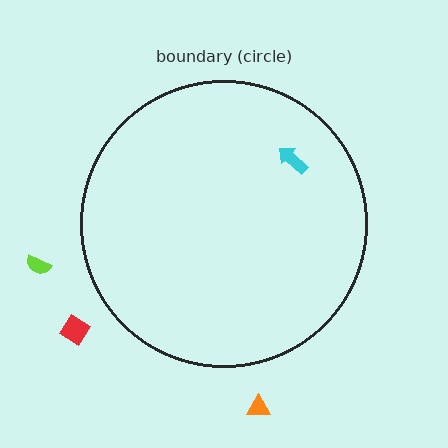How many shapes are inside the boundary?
1 inside, 3 outside.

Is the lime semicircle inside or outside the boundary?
Outside.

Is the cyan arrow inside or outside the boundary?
Inside.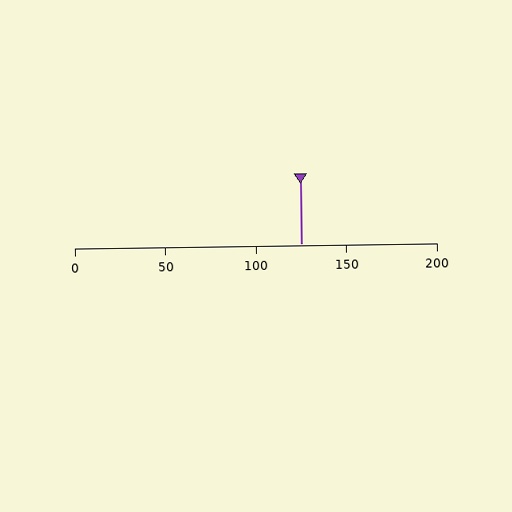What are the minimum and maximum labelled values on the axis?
The axis runs from 0 to 200.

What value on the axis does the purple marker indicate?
The marker indicates approximately 125.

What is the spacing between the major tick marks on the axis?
The major ticks are spaced 50 apart.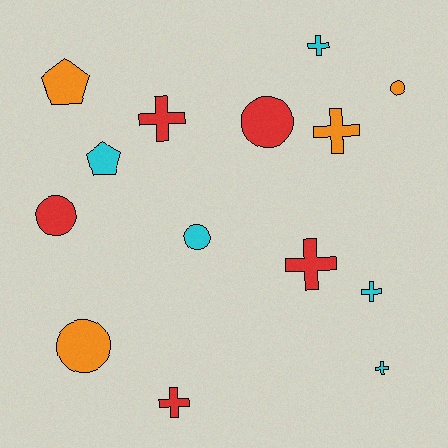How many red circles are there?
There are 2 red circles.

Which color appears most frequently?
Red, with 5 objects.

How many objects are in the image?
There are 14 objects.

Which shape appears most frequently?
Cross, with 7 objects.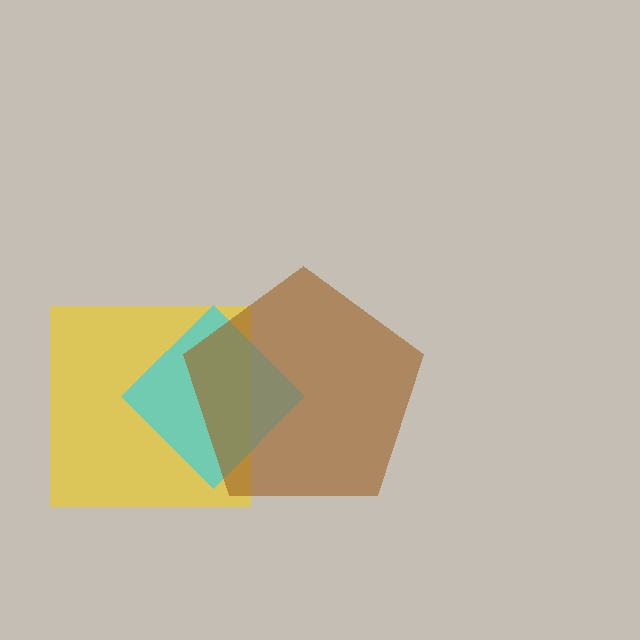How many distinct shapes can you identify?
There are 3 distinct shapes: a yellow square, a cyan diamond, a brown pentagon.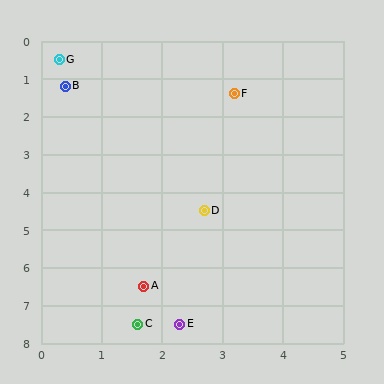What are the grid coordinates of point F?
Point F is at approximately (3.2, 1.4).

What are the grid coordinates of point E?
Point E is at approximately (2.3, 7.5).